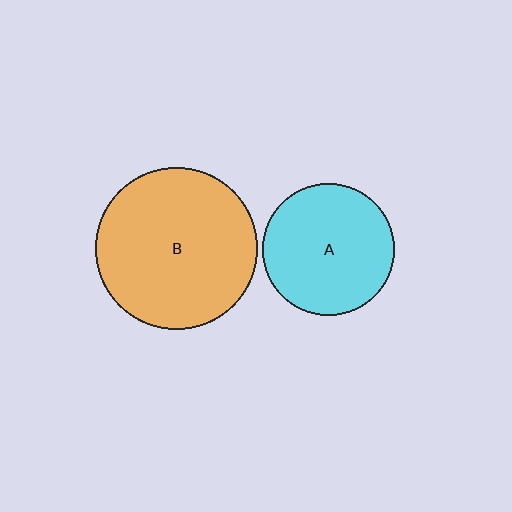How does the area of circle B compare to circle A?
Approximately 1.5 times.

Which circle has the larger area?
Circle B (orange).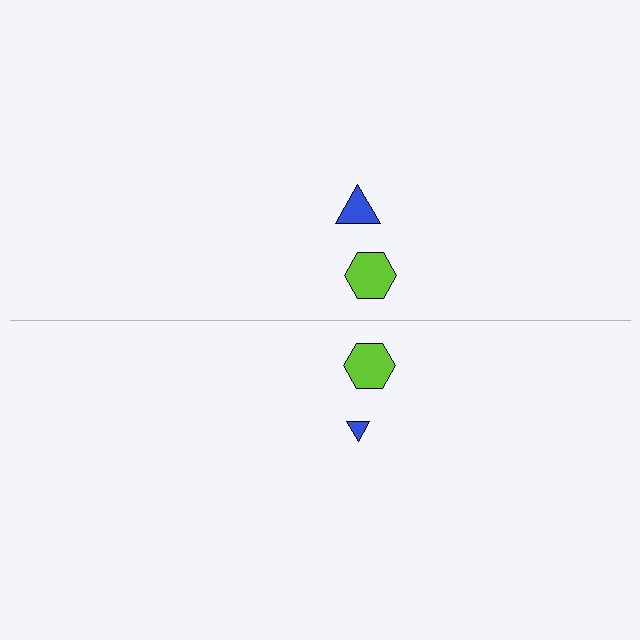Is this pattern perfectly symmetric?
No, the pattern is not perfectly symmetric. The blue triangle on the bottom side has a different size than its mirror counterpart.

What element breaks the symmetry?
The blue triangle on the bottom side has a different size than its mirror counterpart.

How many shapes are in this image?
There are 4 shapes in this image.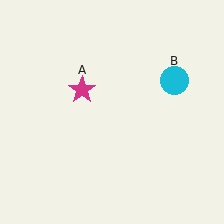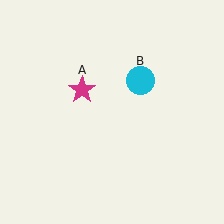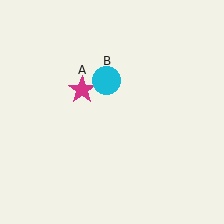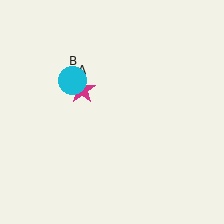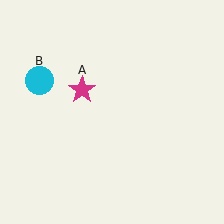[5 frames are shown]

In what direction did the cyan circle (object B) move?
The cyan circle (object B) moved left.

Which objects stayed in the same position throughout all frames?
Magenta star (object A) remained stationary.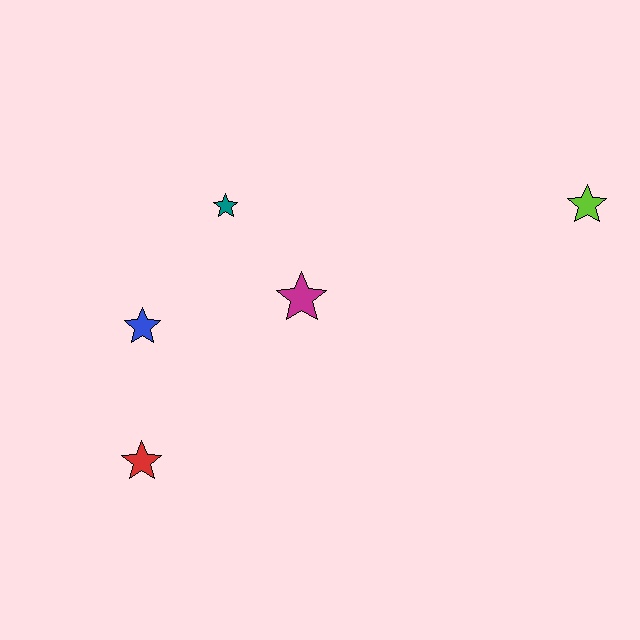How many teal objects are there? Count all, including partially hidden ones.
There is 1 teal object.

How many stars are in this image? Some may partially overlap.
There are 5 stars.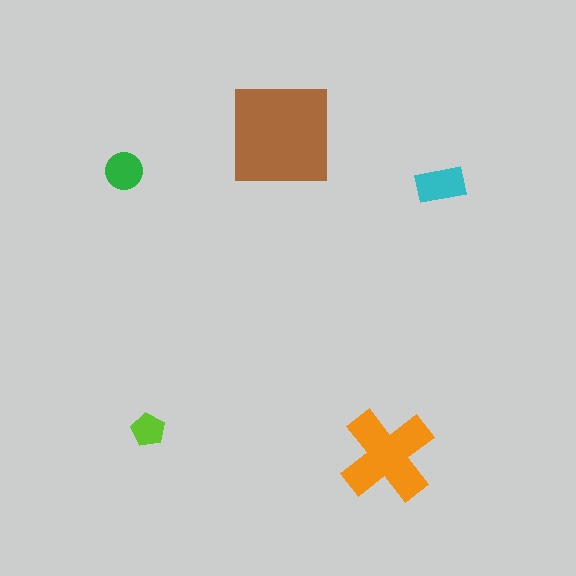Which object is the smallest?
The lime pentagon.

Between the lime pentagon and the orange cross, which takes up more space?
The orange cross.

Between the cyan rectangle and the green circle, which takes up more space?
The cyan rectangle.